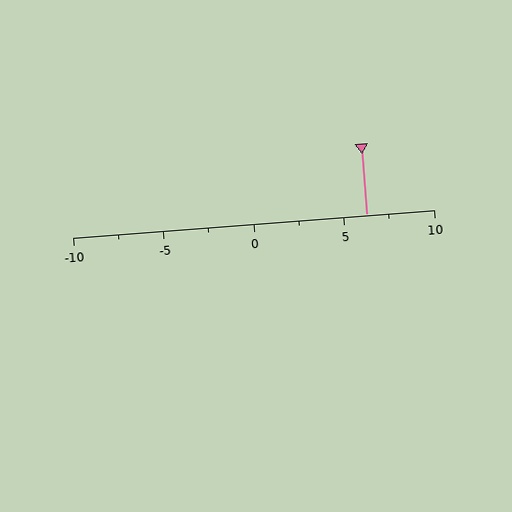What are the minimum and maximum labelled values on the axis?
The axis runs from -10 to 10.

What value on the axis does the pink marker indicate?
The marker indicates approximately 6.2.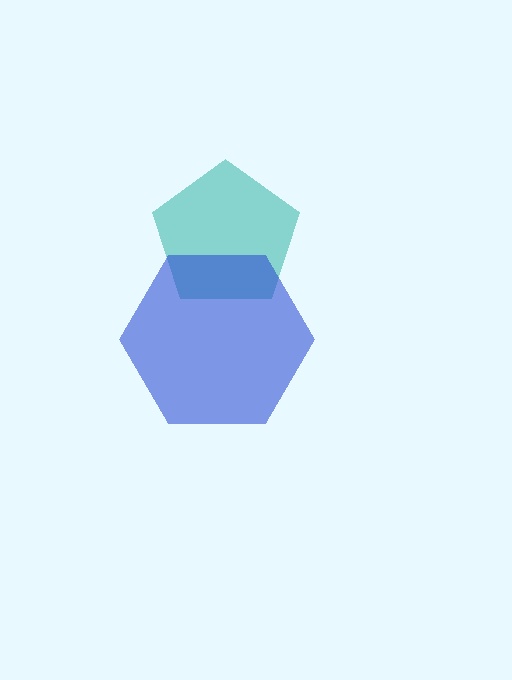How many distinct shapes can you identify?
There are 2 distinct shapes: a teal pentagon, a blue hexagon.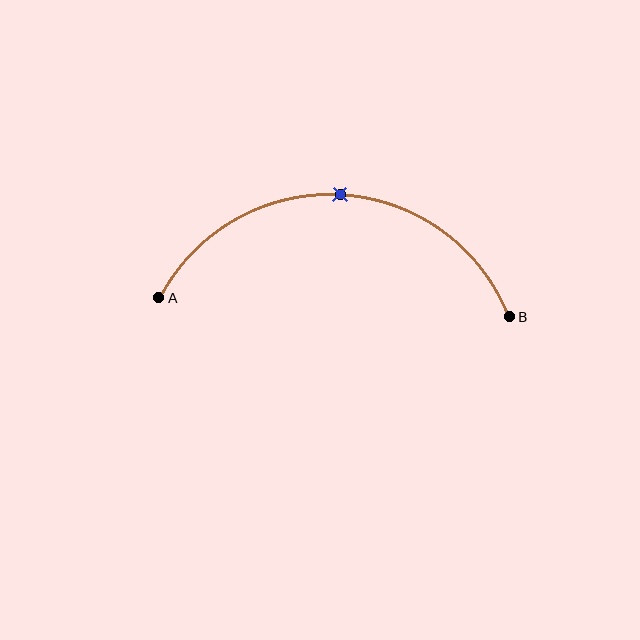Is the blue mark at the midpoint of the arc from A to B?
Yes. The blue mark lies on the arc at equal arc-length from both A and B — it is the arc midpoint.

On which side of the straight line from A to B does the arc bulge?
The arc bulges above the straight line connecting A and B.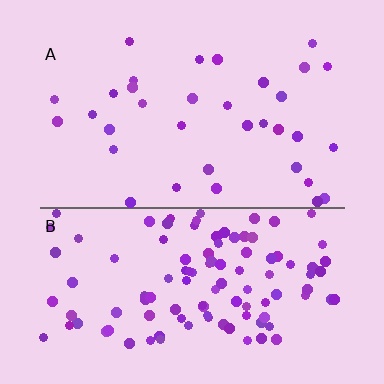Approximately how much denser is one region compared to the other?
Approximately 3.2× — region B over region A.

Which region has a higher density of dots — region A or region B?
B (the bottom).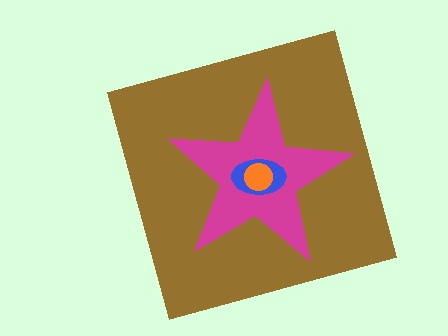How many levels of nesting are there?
4.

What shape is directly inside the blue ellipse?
The orange circle.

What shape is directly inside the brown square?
The magenta star.